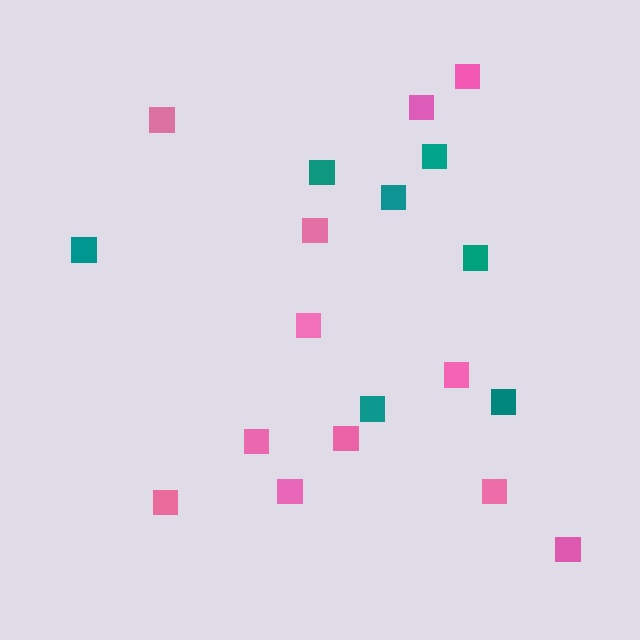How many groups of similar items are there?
There are 2 groups: one group of teal squares (7) and one group of pink squares (12).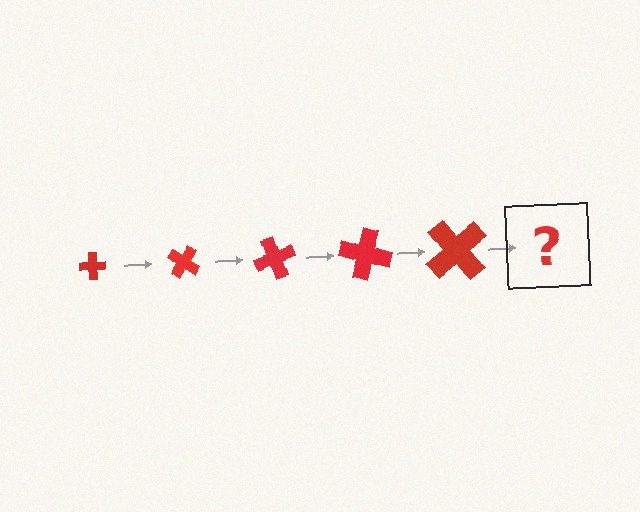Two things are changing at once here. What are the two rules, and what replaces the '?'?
The two rules are that the cross grows larger each step and it rotates 35 degrees each step. The '?' should be a cross, larger than the previous one and rotated 175 degrees from the start.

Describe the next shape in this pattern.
It should be a cross, larger than the previous one and rotated 175 degrees from the start.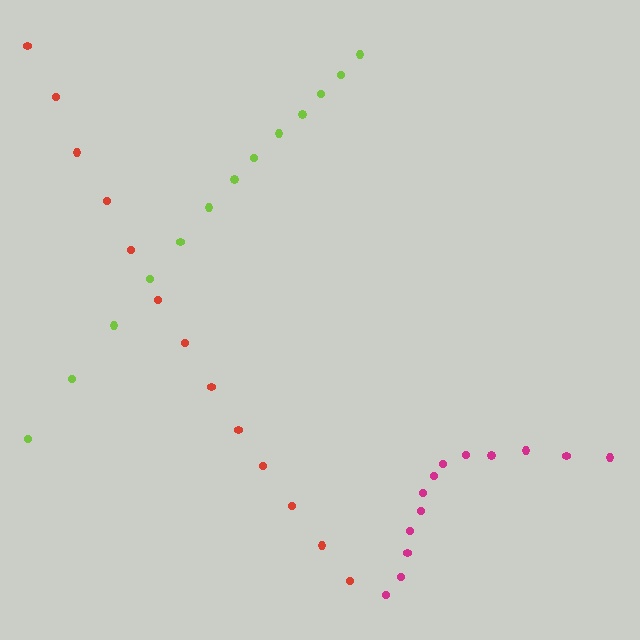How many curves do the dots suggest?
There are 3 distinct paths.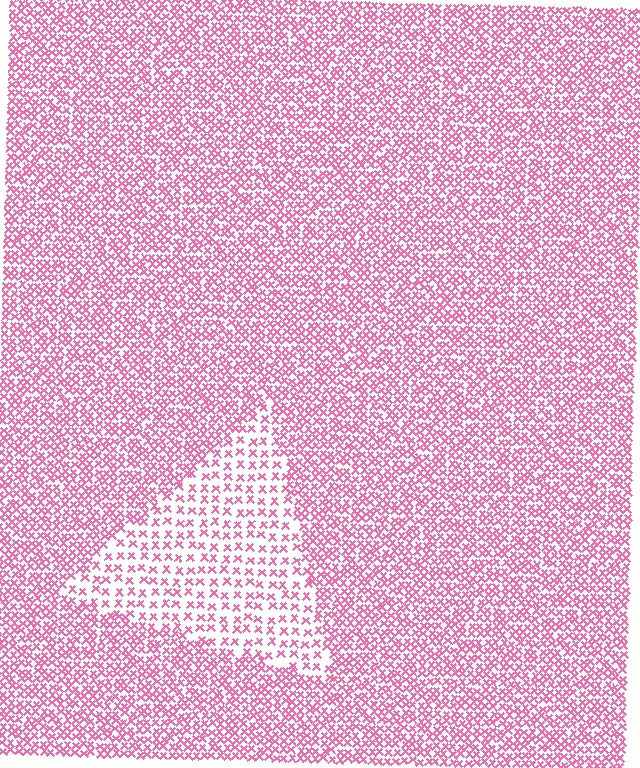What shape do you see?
I see a triangle.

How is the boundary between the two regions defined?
The boundary is defined by a change in element density (approximately 2.2x ratio). All elements are the same color, size, and shape.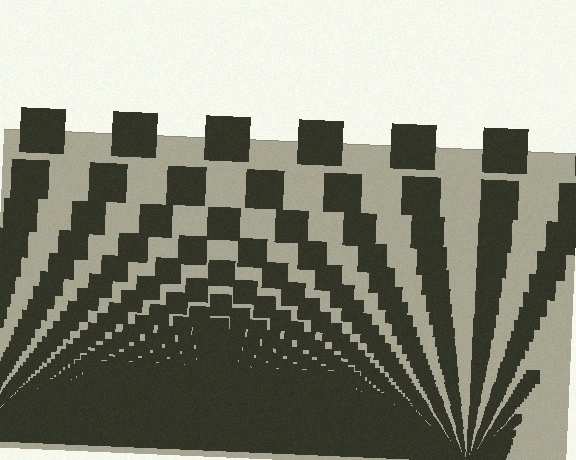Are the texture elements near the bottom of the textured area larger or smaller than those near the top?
Smaller. The gradient is inverted — elements near the bottom are smaller and denser.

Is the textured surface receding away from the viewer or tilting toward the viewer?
The surface appears to tilt toward the viewer. Texture elements get larger and sparser toward the top.